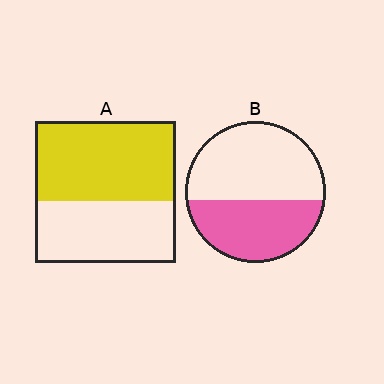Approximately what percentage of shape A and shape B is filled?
A is approximately 55% and B is approximately 45%.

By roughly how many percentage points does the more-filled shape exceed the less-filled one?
By roughly 15 percentage points (A over B).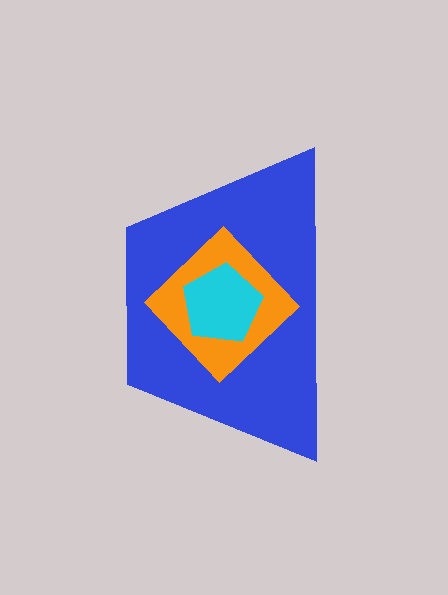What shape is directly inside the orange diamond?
The cyan pentagon.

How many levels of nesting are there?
3.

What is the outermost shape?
The blue trapezoid.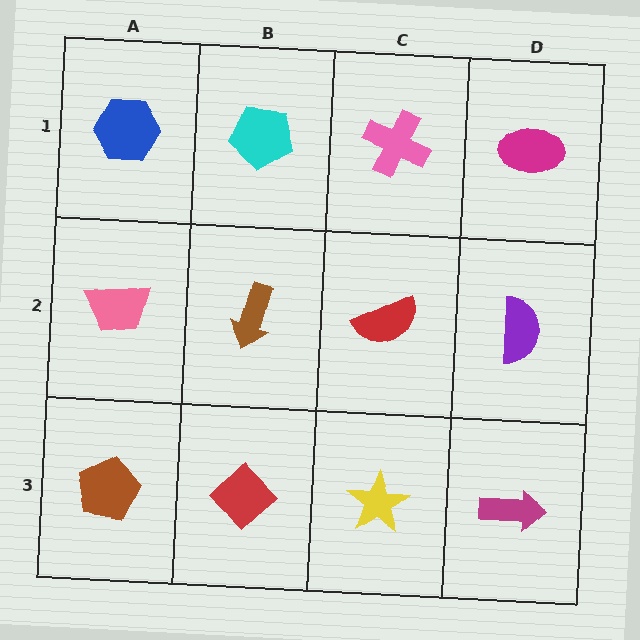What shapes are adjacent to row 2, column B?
A cyan pentagon (row 1, column B), a red diamond (row 3, column B), a pink trapezoid (row 2, column A), a red semicircle (row 2, column C).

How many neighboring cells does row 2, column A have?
3.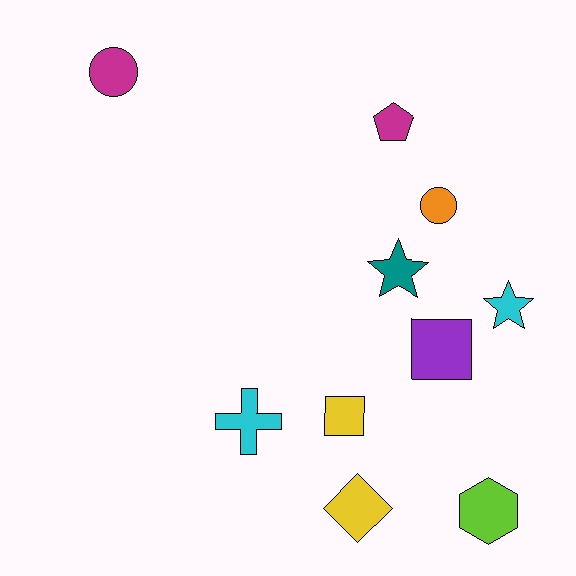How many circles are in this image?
There are 2 circles.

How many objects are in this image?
There are 10 objects.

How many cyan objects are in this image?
There are 2 cyan objects.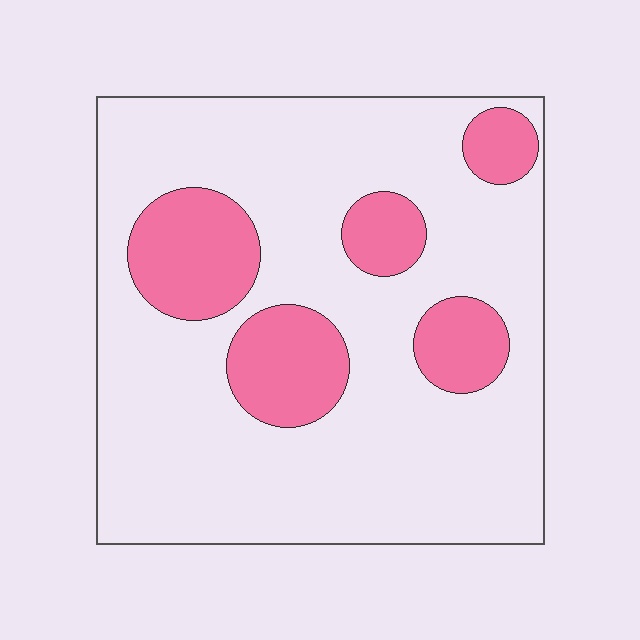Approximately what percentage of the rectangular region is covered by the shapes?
Approximately 20%.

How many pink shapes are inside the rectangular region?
5.